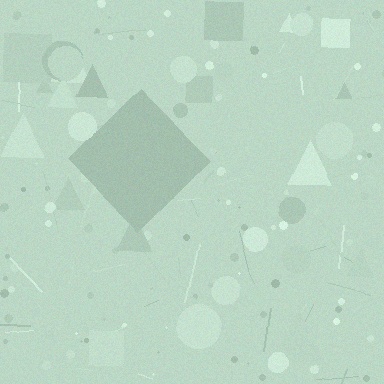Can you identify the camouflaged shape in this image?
The camouflaged shape is a diamond.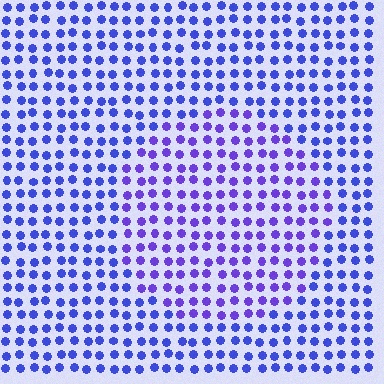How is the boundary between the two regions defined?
The boundary is defined purely by a slight shift in hue (about 24 degrees). Spacing, size, and orientation are identical on both sides.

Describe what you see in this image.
The image is filled with small blue elements in a uniform arrangement. A circle-shaped region is visible where the elements are tinted to a slightly different hue, forming a subtle color boundary.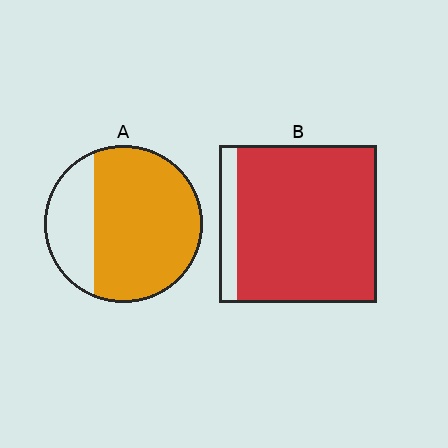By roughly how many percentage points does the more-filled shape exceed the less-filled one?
By roughly 15 percentage points (B over A).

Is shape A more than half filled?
Yes.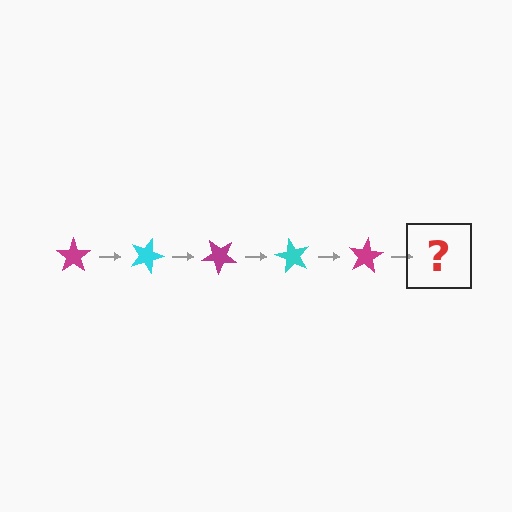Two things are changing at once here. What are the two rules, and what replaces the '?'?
The two rules are that it rotates 20 degrees each step and the color cycles through magenta and cyan. The '?' should be a cyan star, rotated 100 degrees from the start.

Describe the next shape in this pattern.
It should be a cyan star, rotated 100 degrees from the start.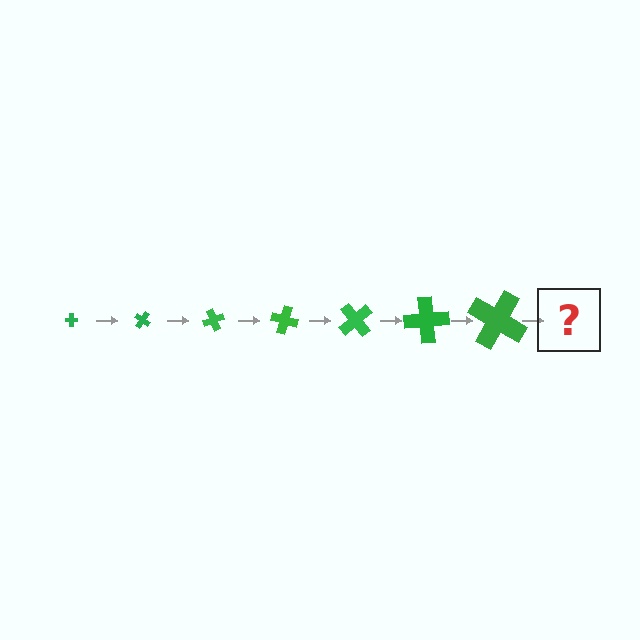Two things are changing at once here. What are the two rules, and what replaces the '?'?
The two rules are that the cross grows larger each step and it rotates 35 degrees each step. The '?' should be a cross, larger than the previous one and rotated 245 degrees from the start.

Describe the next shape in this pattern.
It should be a cross, larger than the previous one and rotated 245 degrees from the start.